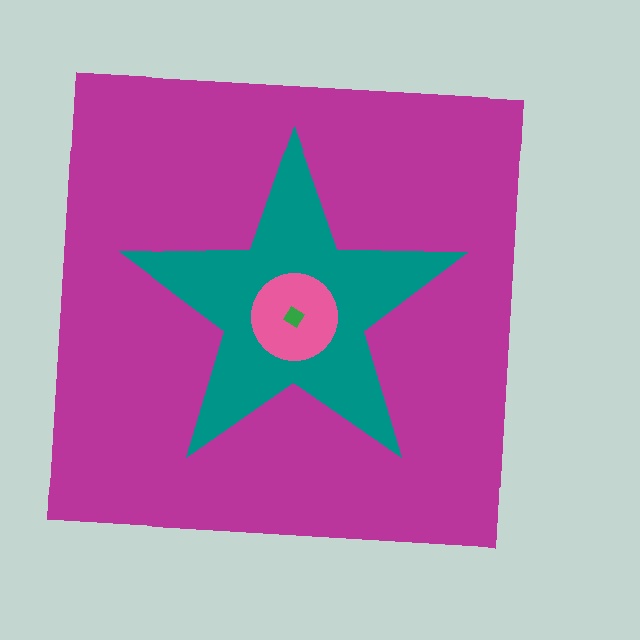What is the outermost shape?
The magenta square.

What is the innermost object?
The green diamond.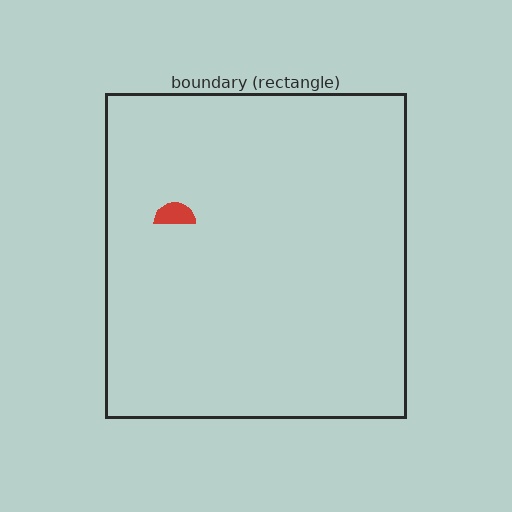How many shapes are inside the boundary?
1 inside, 0 outside.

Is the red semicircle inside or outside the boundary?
Inside.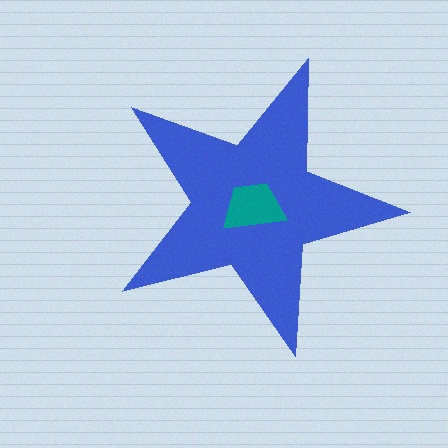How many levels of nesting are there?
2.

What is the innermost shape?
The teal trapezoid.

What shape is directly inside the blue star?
The teal trapezoid.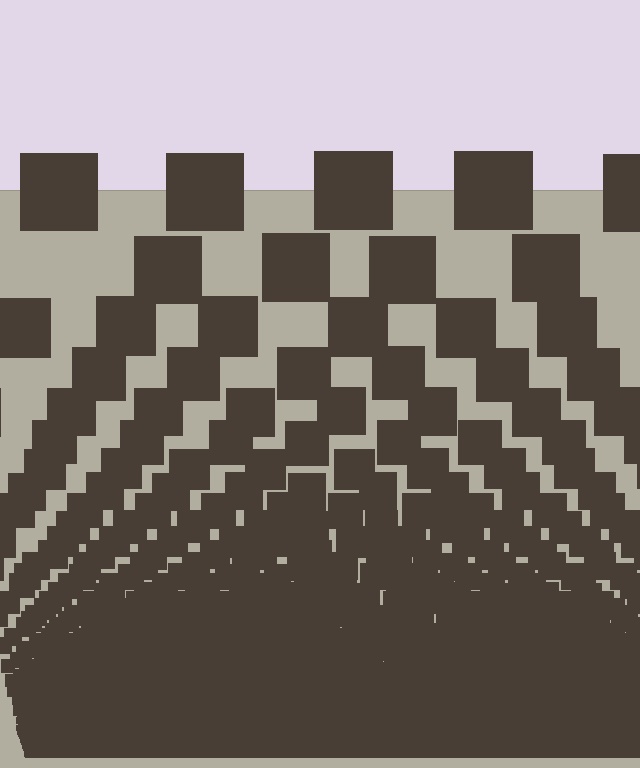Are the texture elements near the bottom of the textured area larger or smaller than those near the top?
Smaller. The gradient is inverted — elements near the bottom are smaller and denser.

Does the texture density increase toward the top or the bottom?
Density increases toward the bottom.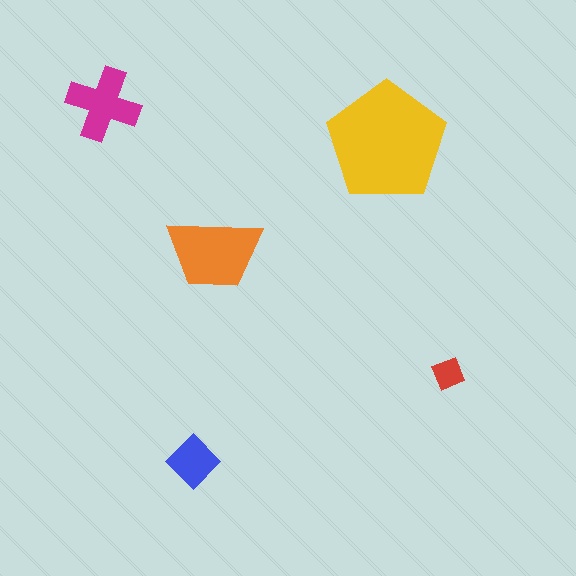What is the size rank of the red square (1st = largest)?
5th.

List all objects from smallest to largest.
The red square, the blue diamond, the magenta cross, the orange trapezoid, the yellow pentagon.